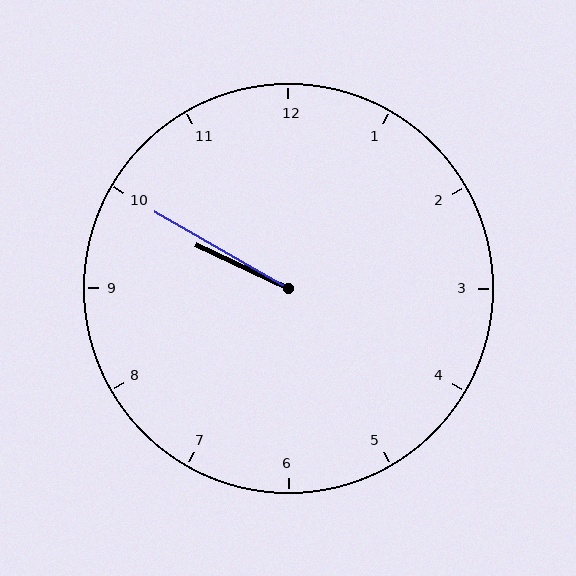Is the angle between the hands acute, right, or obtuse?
It is acute.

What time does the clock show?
9:50.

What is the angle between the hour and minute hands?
Approximately 5 degrees.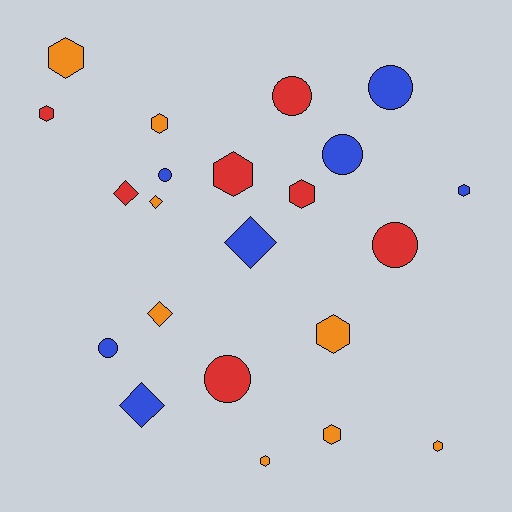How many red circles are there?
There are 3 red circles.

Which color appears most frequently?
Orange, with 8 objects.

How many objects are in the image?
There are 22 objects.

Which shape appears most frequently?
Hexagon, with 10 objects.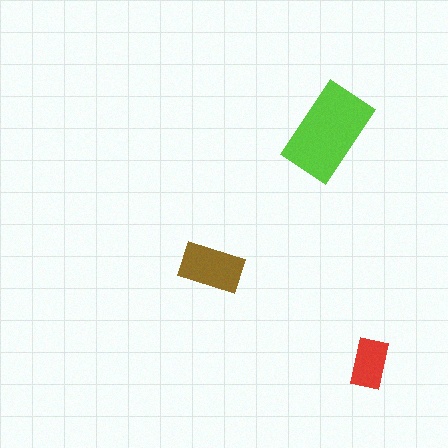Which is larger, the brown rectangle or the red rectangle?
The brown one.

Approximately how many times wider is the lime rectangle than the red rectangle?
About 2 times wider.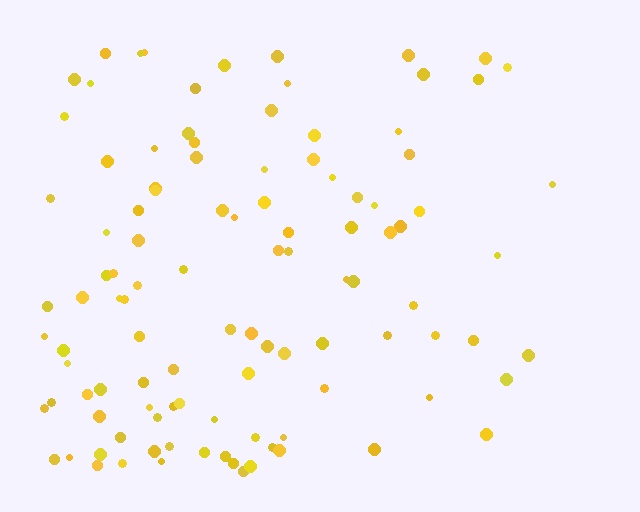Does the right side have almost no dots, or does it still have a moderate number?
Still a moderate number, just noticeably fewer than the left.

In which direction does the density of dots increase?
From right to left, with the left side densest.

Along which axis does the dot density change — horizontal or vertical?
Horizontal.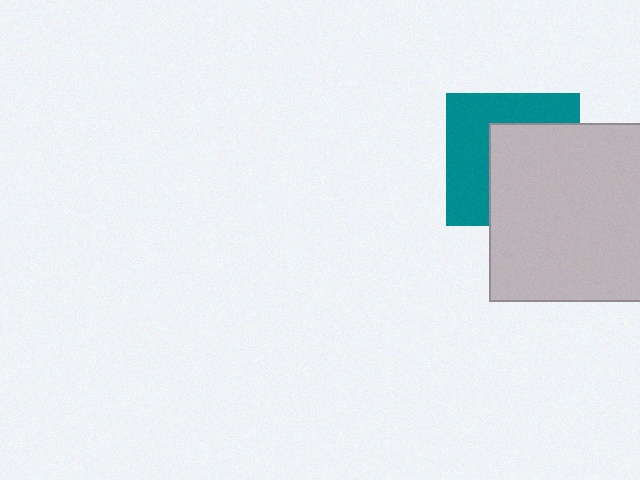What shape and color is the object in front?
The object in front is a light gray square.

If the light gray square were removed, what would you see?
You would see the complete teal square.